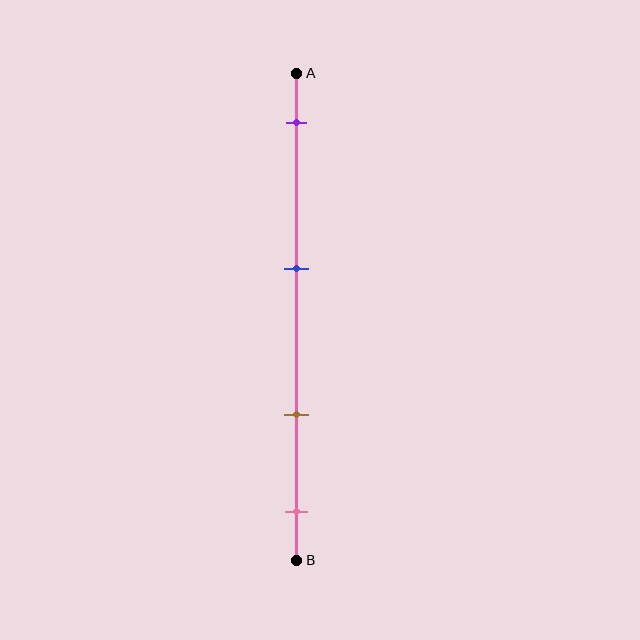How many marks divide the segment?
There are 4 marks dividing the segment.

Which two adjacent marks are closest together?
The brown and pink marks are the closest adjacent pair.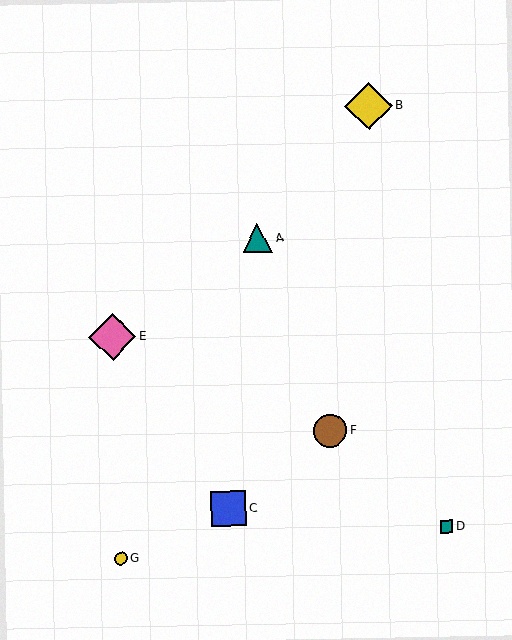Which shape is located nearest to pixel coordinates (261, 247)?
The teal triangle (labeled A) at (257, 238) is nearest to that location.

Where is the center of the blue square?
The center of the blue square is at (228, 508).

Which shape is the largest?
The yellow diamond (labeled B) is the largest.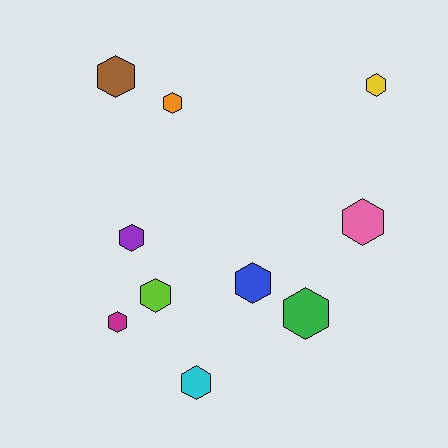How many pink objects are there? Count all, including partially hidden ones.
There is 1 pink object.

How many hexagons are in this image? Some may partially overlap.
There are 10 hexagons.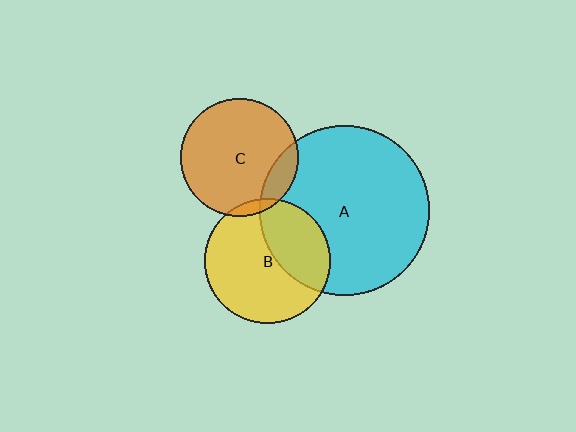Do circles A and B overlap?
Yes.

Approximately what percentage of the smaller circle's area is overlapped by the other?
Approximately 35%.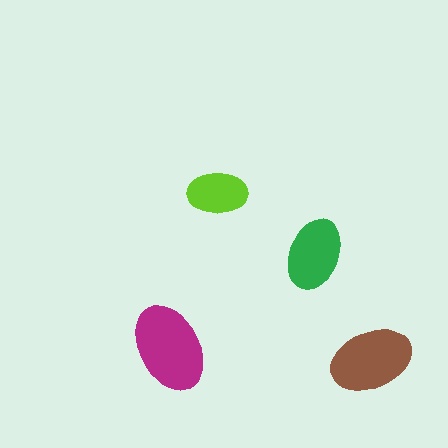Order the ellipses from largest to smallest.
the magenta one, the brown one, the green one, the lime one.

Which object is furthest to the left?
The magenta ellipse is leftmost.